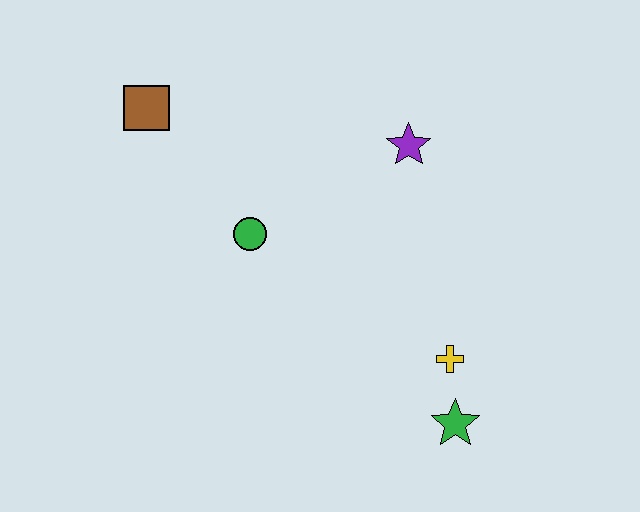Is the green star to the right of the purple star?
Yes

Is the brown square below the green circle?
No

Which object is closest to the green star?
The yellow cross is closest to the green star.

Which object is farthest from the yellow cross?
The brown square is farthest from the yellow cross.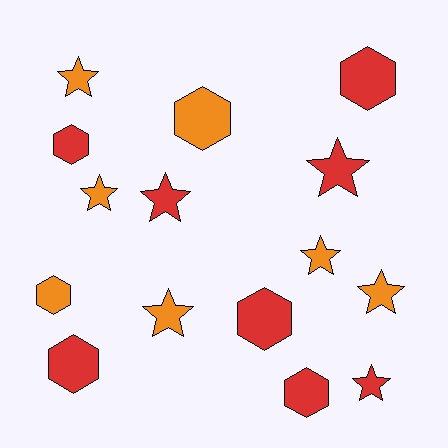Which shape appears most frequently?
Star, with 8 objects.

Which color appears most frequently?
Red, with 8 objects.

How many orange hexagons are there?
There are 2 orange hexagons.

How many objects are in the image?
There are 15 objects.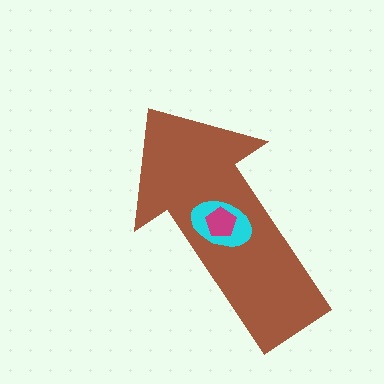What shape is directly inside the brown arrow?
The cyan ellipse.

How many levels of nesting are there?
3.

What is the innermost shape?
The magenta pentagon.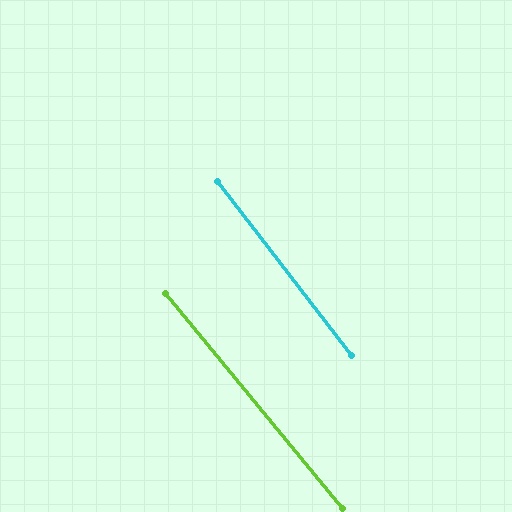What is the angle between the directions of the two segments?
Approximately 2 degrees.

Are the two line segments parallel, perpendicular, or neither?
Parallel — their directions differ by only 1.8°.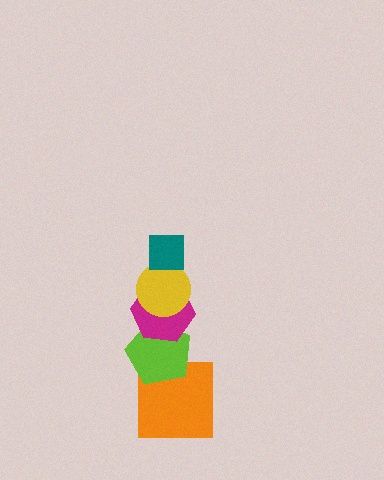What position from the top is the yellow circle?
The yellow circle is 2nd from the top.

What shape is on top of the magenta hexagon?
The yellow circle is on top of the magenta hexagon.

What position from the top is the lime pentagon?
The lime pentagon is 4th from the top.